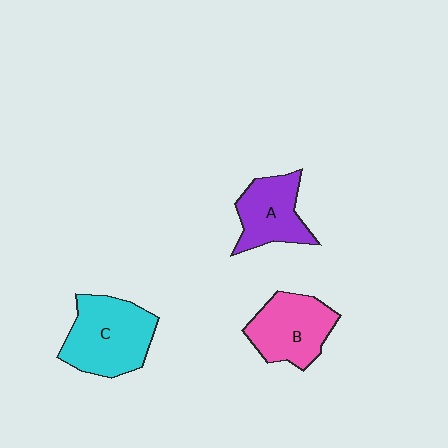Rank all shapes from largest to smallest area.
From largest to smallest: C (cyan), B (pink), A (purple).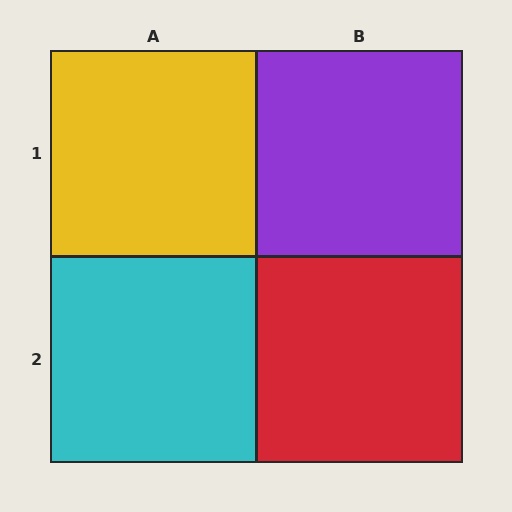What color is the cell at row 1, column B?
Purple.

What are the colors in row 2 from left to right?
Cyan, red.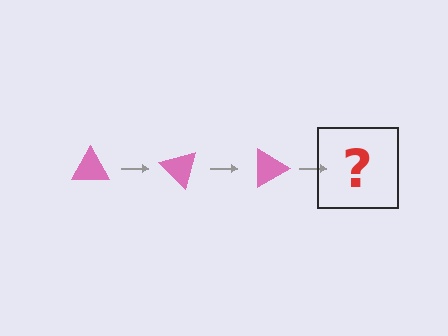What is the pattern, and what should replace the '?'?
The pattern is that the triangle rotates 45 degrees each step. The '?' should be a pink triangle rotated 135 degrees.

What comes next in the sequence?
The next element should be a pink triangle rotated 135 degrees.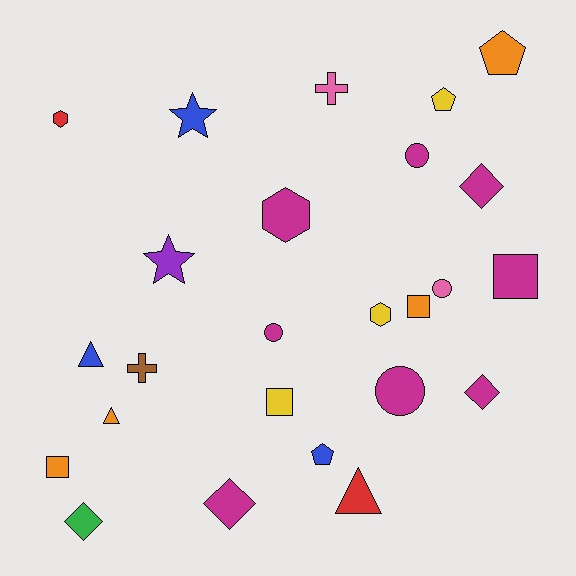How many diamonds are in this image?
There are 4 diamonds.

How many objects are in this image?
There are 25 objects.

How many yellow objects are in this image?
There are 3 yellow objects.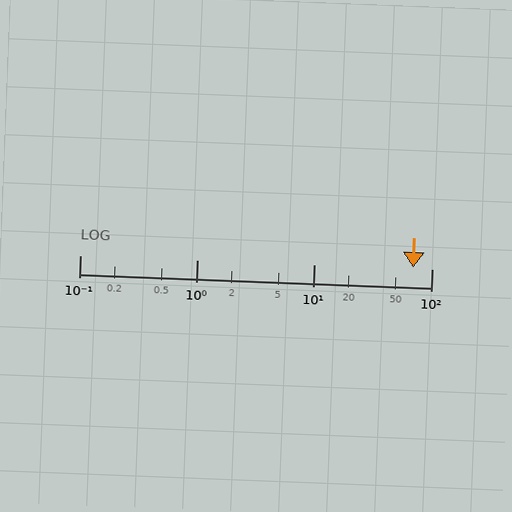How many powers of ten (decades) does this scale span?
The scale spans 3 decades, from 0.1 to 100.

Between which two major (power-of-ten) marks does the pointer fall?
The pointer is between 10 and 100.